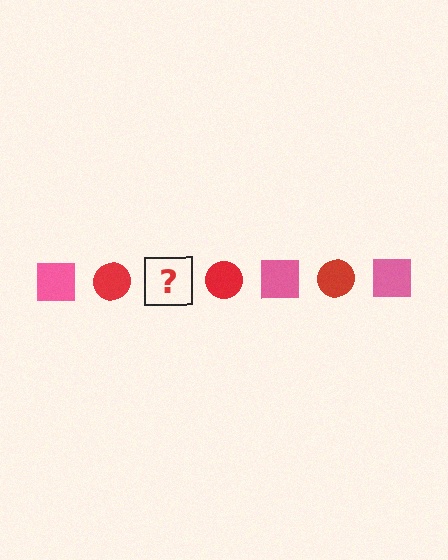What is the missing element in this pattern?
The missing element is a pink square.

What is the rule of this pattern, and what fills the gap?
The rule is that the pattern alternates between pink square and red circle. The gap should be filled with a pink square.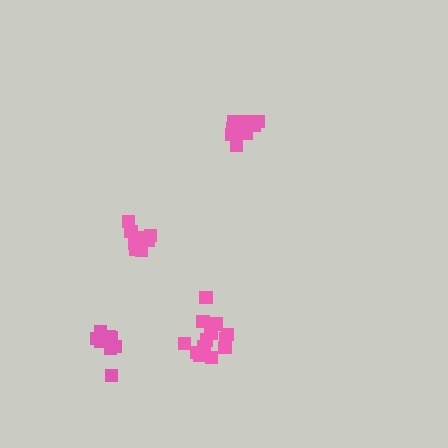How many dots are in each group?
Group 1: 11 dots, Group 2: 14 dots, Group 3: 8 dots, Group 4: 13 dots (46 total).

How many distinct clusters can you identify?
There are 4 distinct clusters.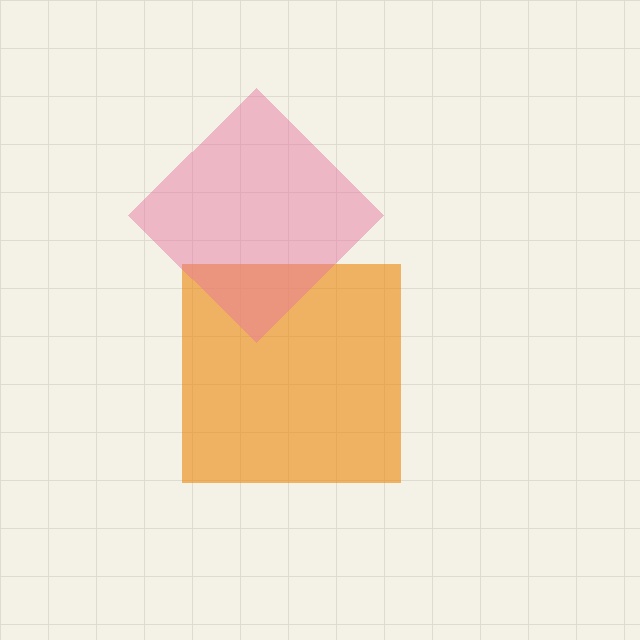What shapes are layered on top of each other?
The layered shapes are: an orange square, a pink diamond.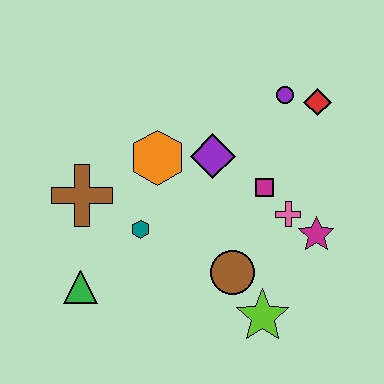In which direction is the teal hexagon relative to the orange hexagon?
The teal hexagon is below the orange hexagon.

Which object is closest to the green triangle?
The teal hexagon is closest to the green triangle.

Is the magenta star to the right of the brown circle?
Yes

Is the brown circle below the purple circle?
Yes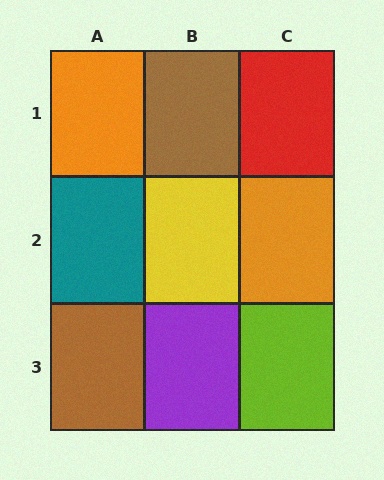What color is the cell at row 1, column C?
Red.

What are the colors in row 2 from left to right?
Teal, yellow, orange.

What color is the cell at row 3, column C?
Lime.